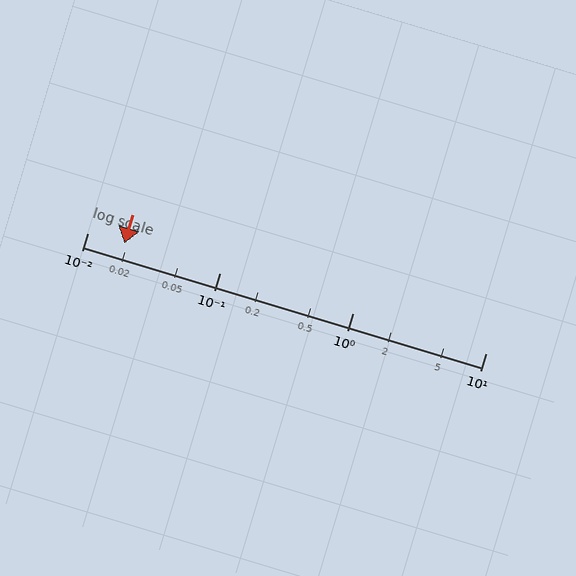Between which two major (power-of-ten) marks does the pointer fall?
The pointer is between 0.01 and 0.1.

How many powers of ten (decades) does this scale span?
The scale spans 3 decades, from 0.01 to 10.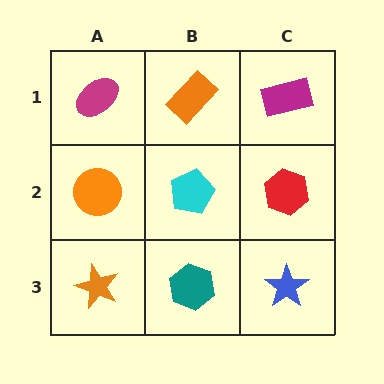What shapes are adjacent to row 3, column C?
A red hexagon (row 2, column C), a teal hexagon (row 3, column B).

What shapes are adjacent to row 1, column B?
A cyan pentagon (row 2, column B), a magenta ellipse (row 1, column A), a magenta rectangle (row 1, column C).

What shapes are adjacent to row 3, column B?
A cyan pentagon (row 2, column B), an orange star (row 3, column A), a blue star (row 3, column C).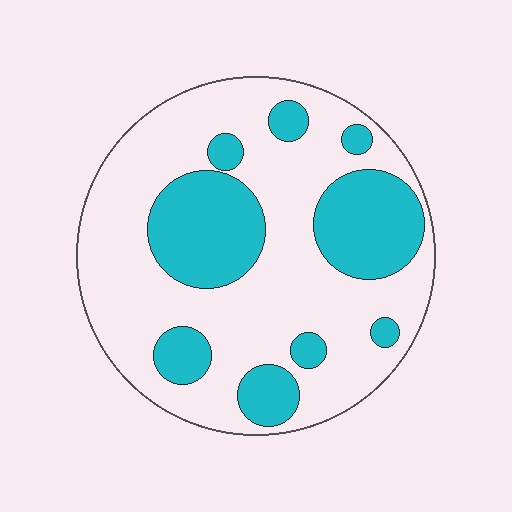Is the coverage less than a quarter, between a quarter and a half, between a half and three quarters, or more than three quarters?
Between a quarter and a half.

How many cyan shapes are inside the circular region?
9.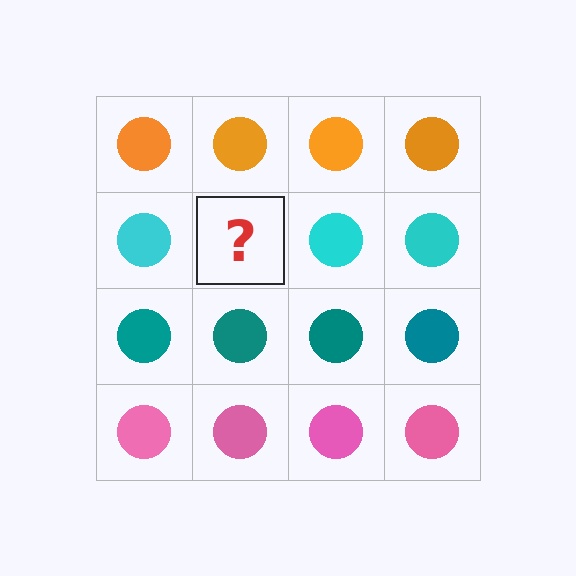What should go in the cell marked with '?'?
The missing cell should contain a cyan circle.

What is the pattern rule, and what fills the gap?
The rule is that each row has a consistent color. The gap should be filled with a cyan circle.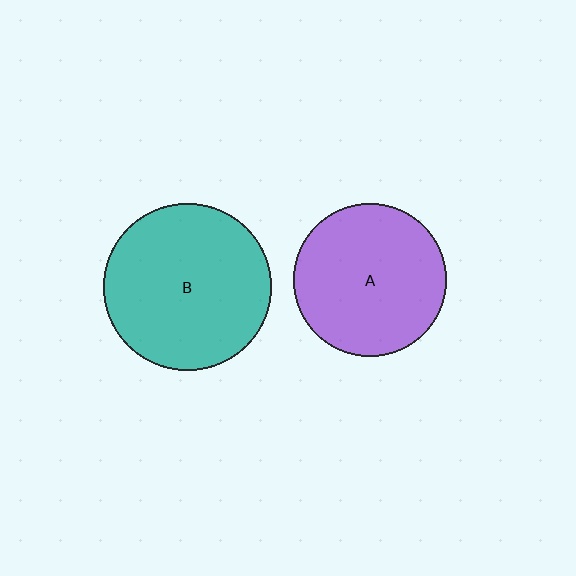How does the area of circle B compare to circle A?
Approximately 1.2 times.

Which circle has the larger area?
Circle B (teal).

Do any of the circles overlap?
No, none of the circles overlap.